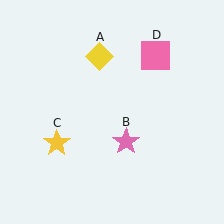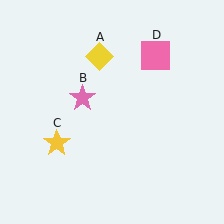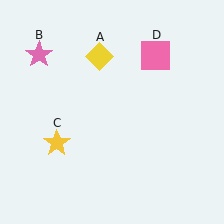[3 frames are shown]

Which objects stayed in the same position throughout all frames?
Yellow diamond (object A) and yellow star (object C) and pink square (object D) remained stationary.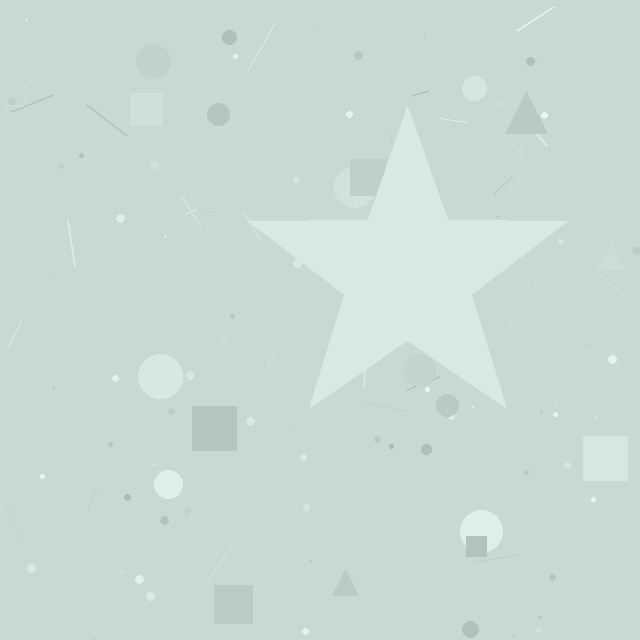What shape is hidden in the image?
A star is hidden in the image.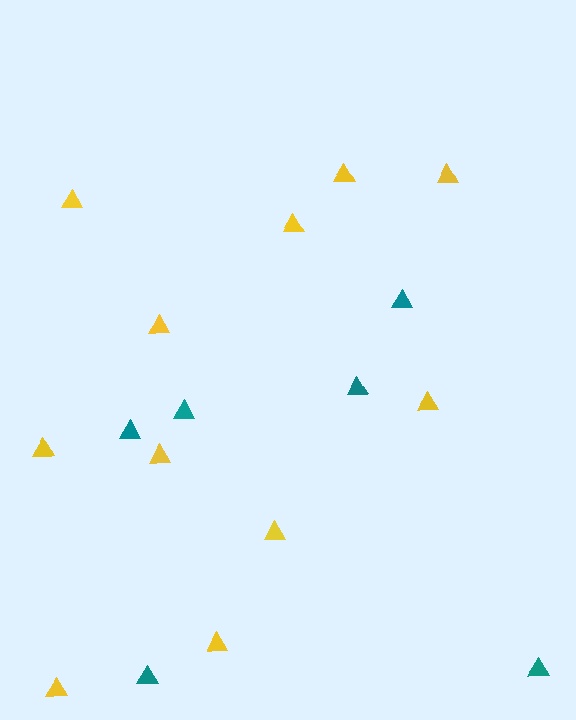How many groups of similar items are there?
There are 2 groups: one group of yellow triangles (11) and one group of teal triangles (6).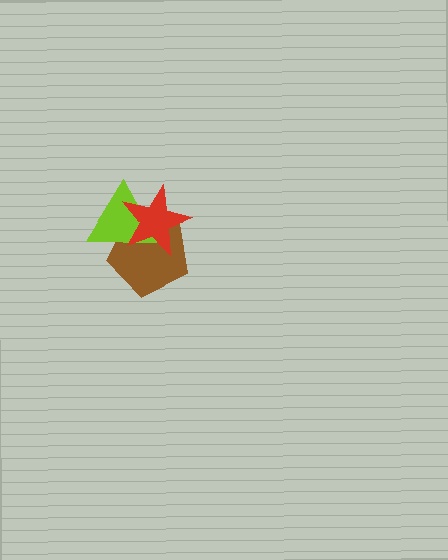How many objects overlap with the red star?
2 objects overlap with the red star.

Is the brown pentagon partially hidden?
Yes, it is partially covered by another shape.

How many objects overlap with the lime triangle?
2 objects overlap with the lime triangle.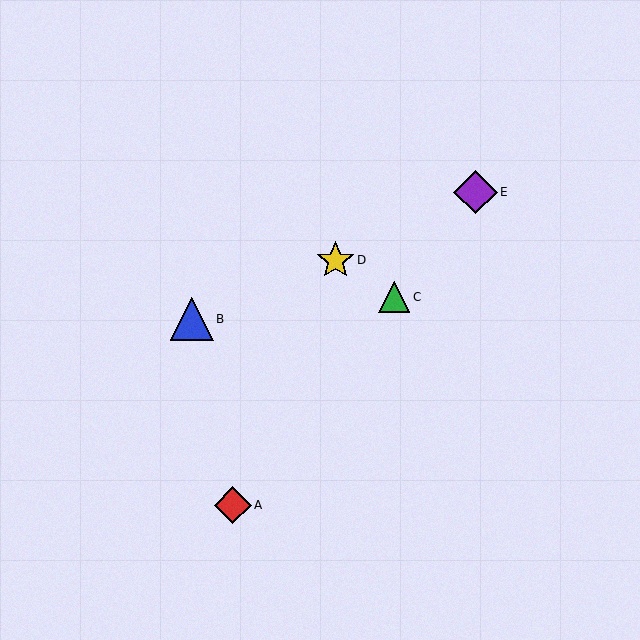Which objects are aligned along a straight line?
Objects A, C, E are aligned along a straight line.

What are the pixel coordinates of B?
Object B is at (192, 319).